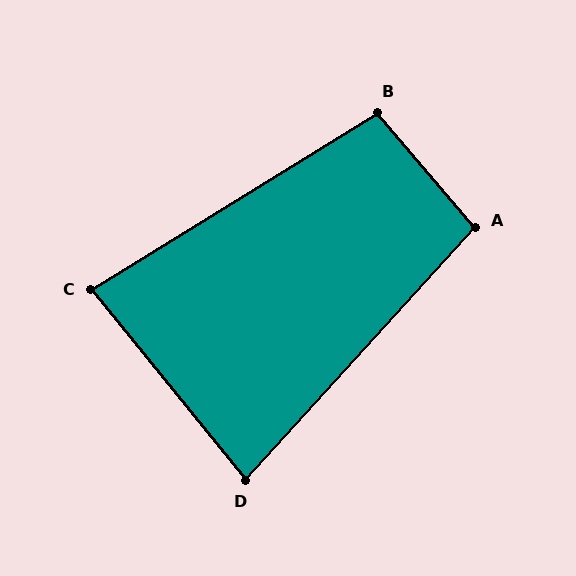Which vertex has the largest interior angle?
B, at approximately 99 degrees.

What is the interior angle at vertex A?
Approximately 97 degrees (obtuse).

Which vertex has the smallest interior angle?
D, at approximately 81 degrees.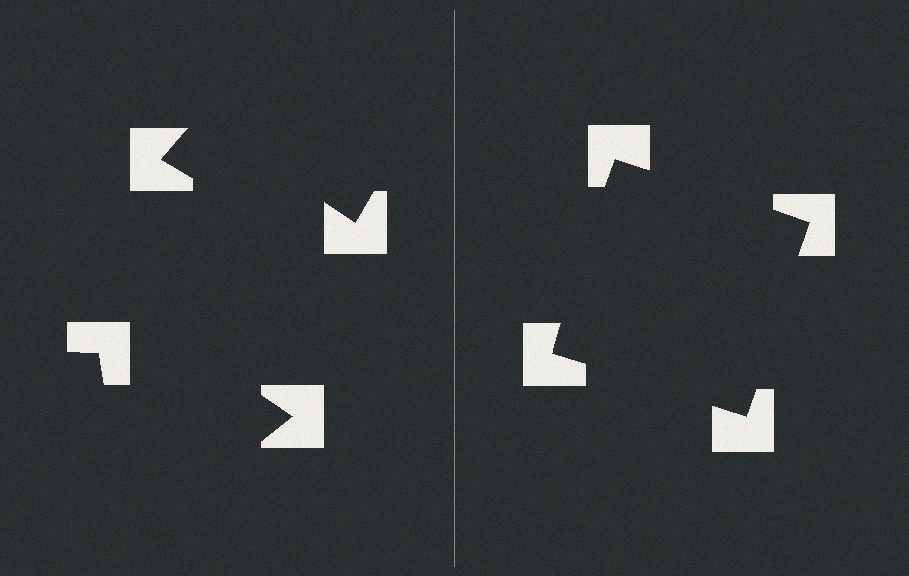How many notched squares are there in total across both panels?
8 — 4 on each side.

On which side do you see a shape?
An illusory square appears on the right side. On the left side the wedge cuts are rotated, so no coherent shape forms.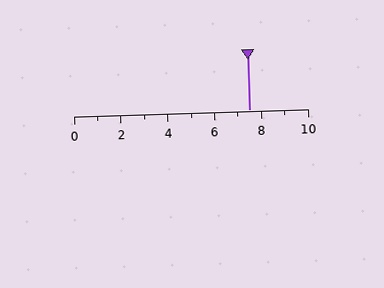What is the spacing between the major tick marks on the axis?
The major ticks are spaced 2 apart.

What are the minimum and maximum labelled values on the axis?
The axis runs from 0 to 10.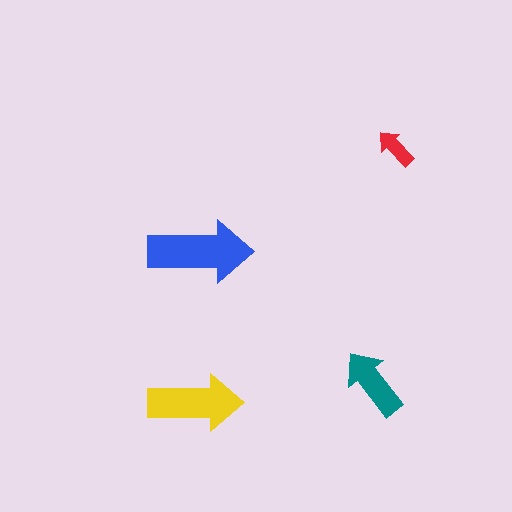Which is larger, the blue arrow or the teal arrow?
The blue one.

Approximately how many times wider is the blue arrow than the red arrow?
About 2.5 times wider.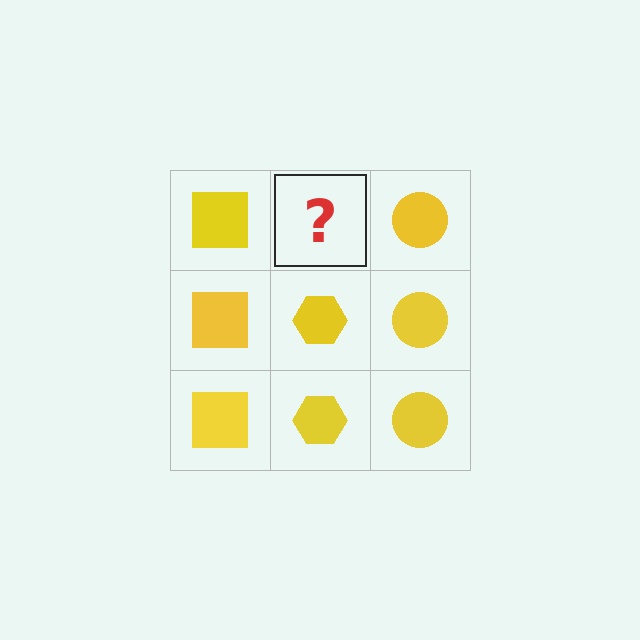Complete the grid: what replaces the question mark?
The question mark should be replaced with a yellow hexagon.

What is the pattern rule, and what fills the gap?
The rule is that each column has a consistent shape. The gap should be filled with a yellow hexagon.